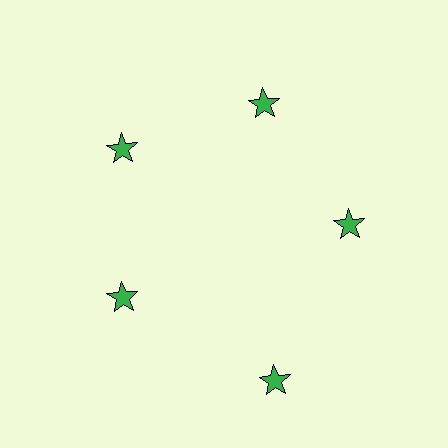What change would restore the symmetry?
The symmetry would be restored by moving it inward, back onto the ring so that all 5 stars sit at equal angles and equal distance from the center.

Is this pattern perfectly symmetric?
No. The 5 green stars are arranged in a ring, but one element near the 5 o'clock position is pushed outward from the center, breaking the 5-fold rotational symmetry.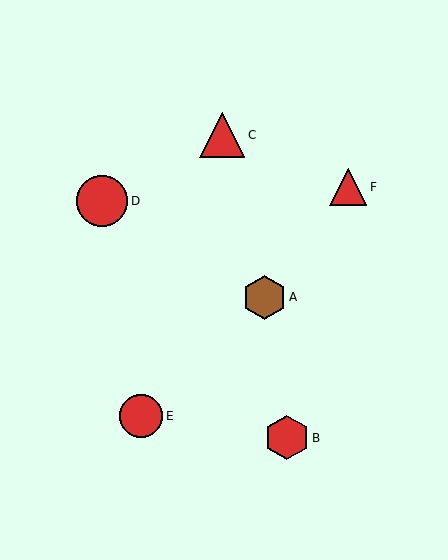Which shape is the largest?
The red circle (labeled D) is the largest.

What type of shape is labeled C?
Shape C is a red triangle.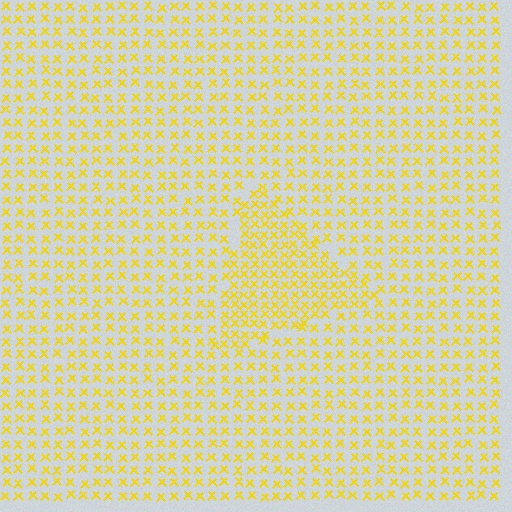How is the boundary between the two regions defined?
The boundary is defined by a change in element density (approximately 1.7x ratio). All elements are the same color, size, and shape.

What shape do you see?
I see a triangle.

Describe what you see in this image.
The image contains small yellow elements arranged at two different densities. A triangle-shaped region is visible where the elements are more densely packed than the surrounding area.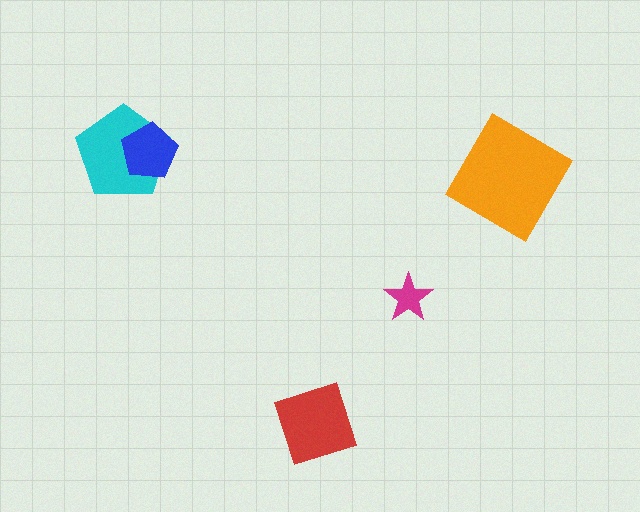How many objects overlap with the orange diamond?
0 objects overlap with the orange diamond.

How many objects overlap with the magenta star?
0 objects overlap with the magenta star.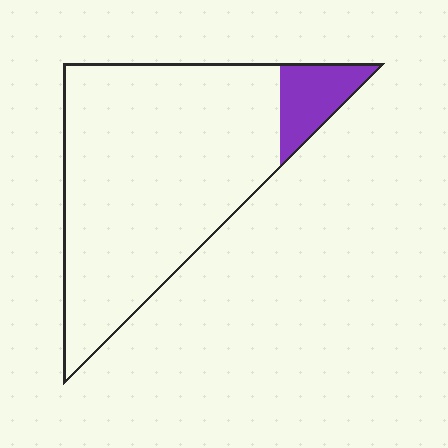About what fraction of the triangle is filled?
About one tenth (1/10).